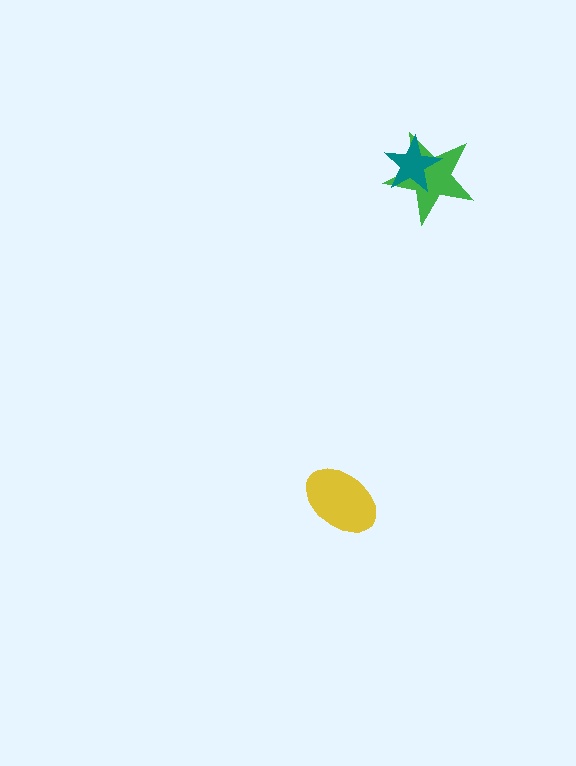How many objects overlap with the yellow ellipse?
0 objects overlap with the yellow ellipse.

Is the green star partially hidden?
Yes, it is partially covered by another shape.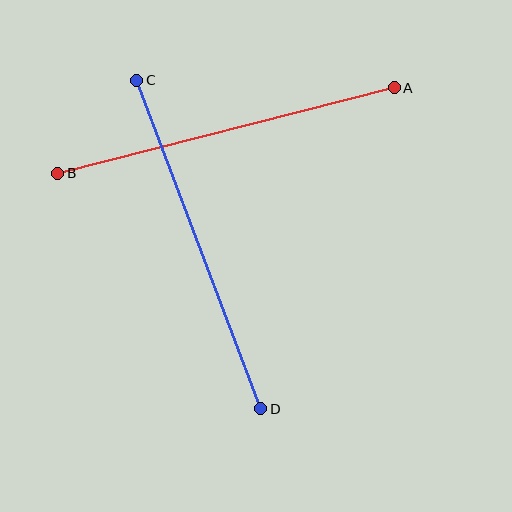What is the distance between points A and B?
The distance is approximately 347 pixels.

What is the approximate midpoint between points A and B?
The midpoint is at approximately (226, 130) pixels.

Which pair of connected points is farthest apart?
Points C and D are farthest apart.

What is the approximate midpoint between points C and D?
The midpoint is at approximately (199, 244) pixels.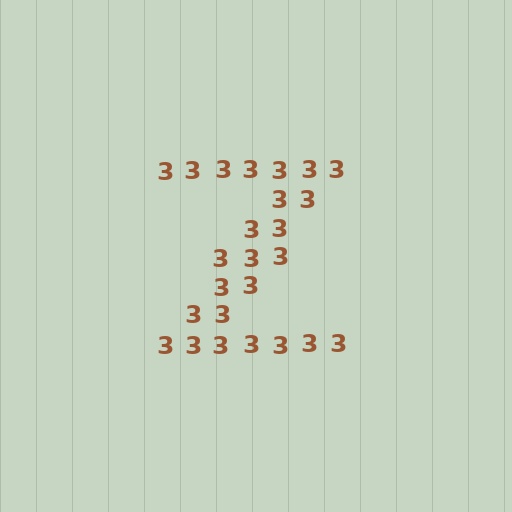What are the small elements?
The small elements are digit 3's.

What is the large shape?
The large shape is the letter Z.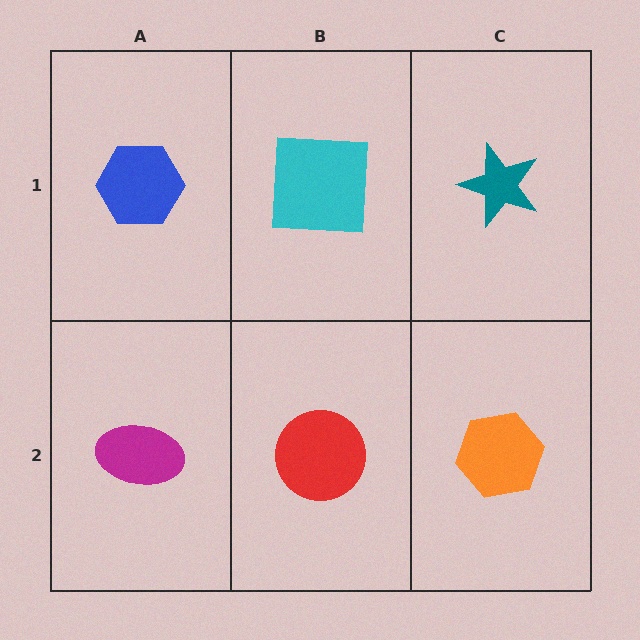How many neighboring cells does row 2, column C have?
2.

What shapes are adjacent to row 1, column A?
A magenta ellipse (row 2, column A), a cyan square (row 1, column B).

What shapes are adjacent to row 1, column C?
An orange hexagon (row 2, column C), a cyan square (row 1, column B).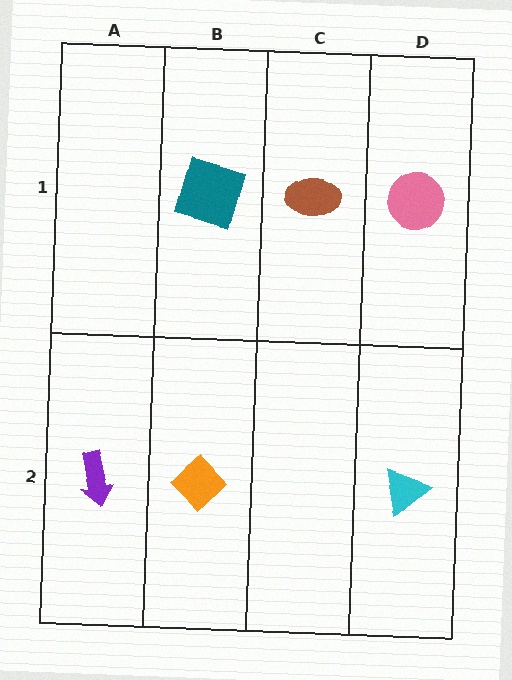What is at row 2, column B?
An orange diamond.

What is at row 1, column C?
A brown ellipse.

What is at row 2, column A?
A purple arrow.